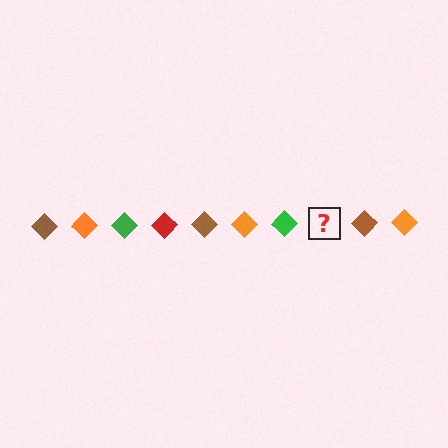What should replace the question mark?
The question mark should be replaced with a red diamond.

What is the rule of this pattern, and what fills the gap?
The rule is that the pattern cycles through brown, orange, green, red diamonds. The gap should be filled with a red diamond.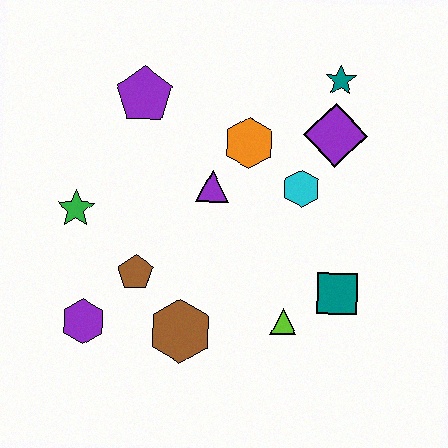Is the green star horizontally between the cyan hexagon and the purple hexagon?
No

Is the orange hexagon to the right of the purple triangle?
Yes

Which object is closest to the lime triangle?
The teal square is closest to the lime triangle.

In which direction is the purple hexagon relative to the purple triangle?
The purple hexagon is below the purple triangle.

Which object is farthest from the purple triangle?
The purple hexagon is farthest from the purple triangle.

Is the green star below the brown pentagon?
No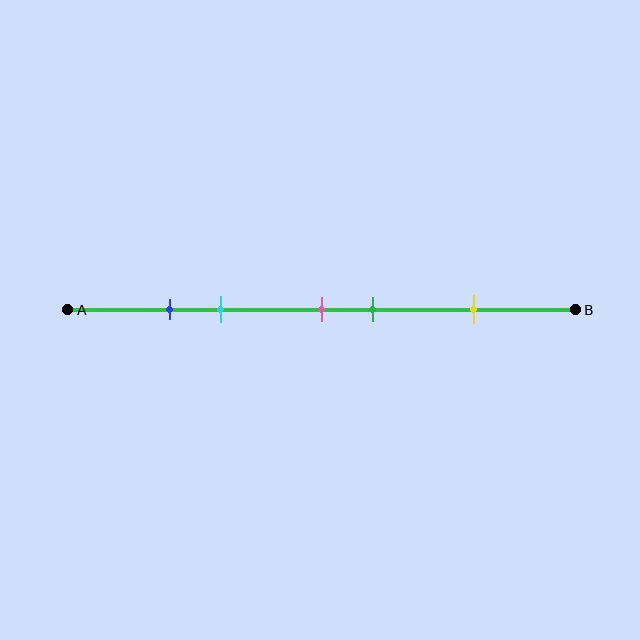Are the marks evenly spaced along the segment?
No, the marks are not evenly spaced.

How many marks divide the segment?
There are 5 marks dividing the segment.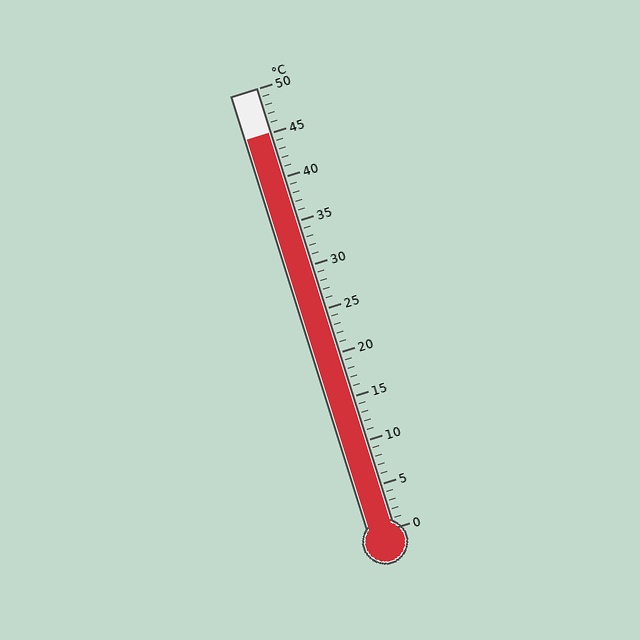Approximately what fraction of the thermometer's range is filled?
The thermometer is filled to approximately 90% of its range.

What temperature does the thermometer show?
The thermometer shows approximately 45°C.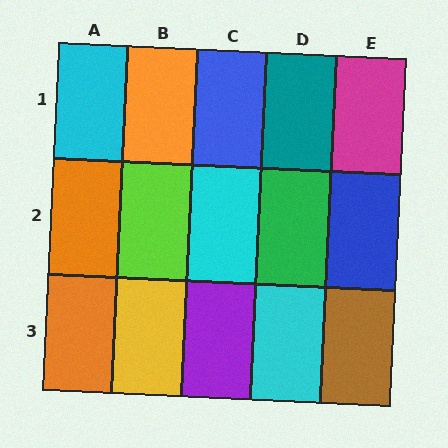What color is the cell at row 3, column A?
Orange.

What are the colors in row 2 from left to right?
Orange, lime, cyan, green, blue.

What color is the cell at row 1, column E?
Magenta.